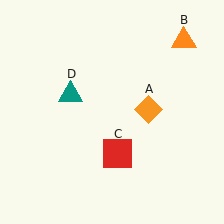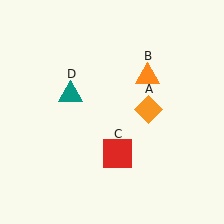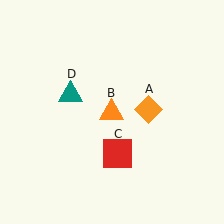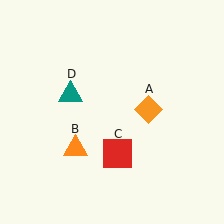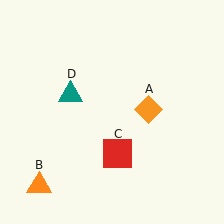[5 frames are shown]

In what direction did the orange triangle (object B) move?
The orange triangle (object B) moved down and to the left.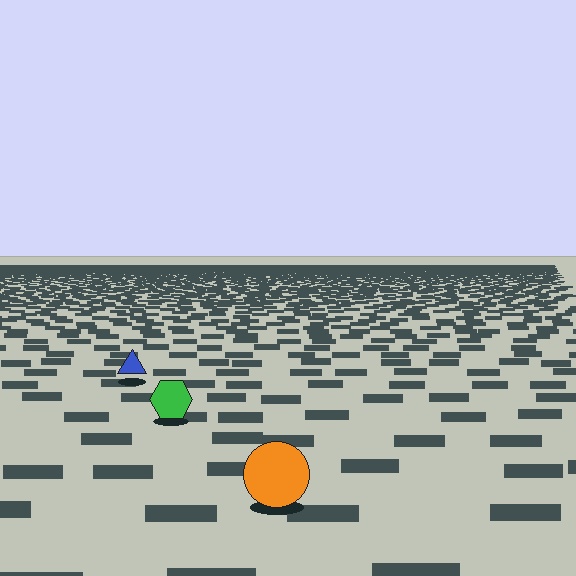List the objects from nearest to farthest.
From nearest to farthest: the orange circle, the green hexagon, the blue triangle.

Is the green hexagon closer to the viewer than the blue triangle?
Yes. The green hexagon is closer — you can tell from the texture gradient: the ground texture is coarser near it.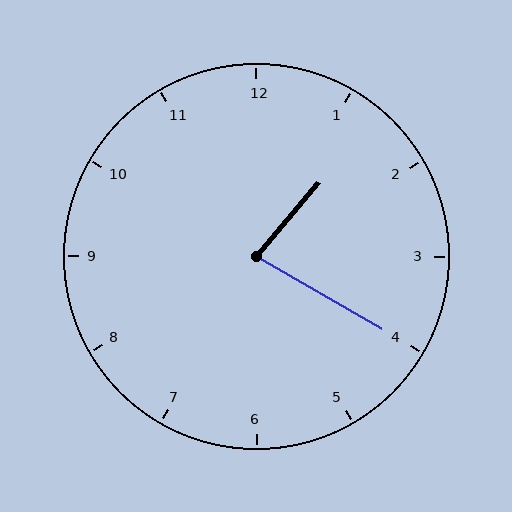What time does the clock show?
1:20.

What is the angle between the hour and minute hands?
Approximately 80 degrees.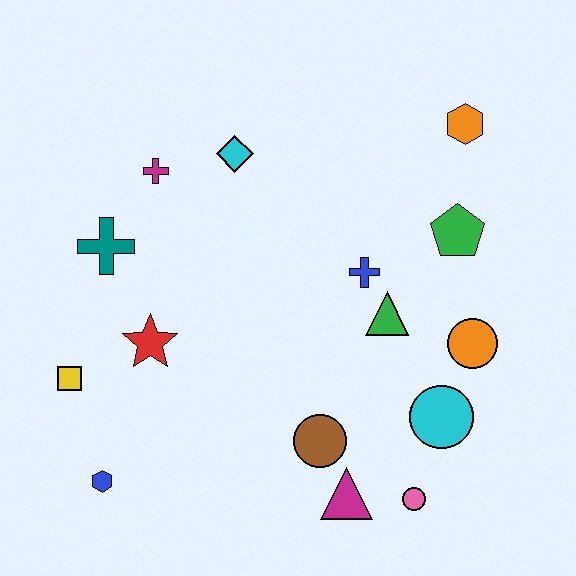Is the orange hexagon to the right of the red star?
Yes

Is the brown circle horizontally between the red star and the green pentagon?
Yes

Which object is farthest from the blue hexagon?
The orange hexagon is farthest from the blue hexagon.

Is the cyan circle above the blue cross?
No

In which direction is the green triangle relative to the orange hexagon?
The green triangle is below the orange hexagon.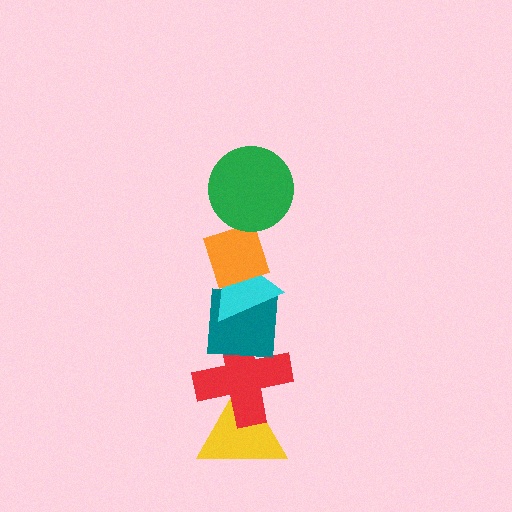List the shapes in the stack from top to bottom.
From top to bottom: the green circle, the orange diamond, the cyan triangle, the teal square, the red cross, the yellow triangle.